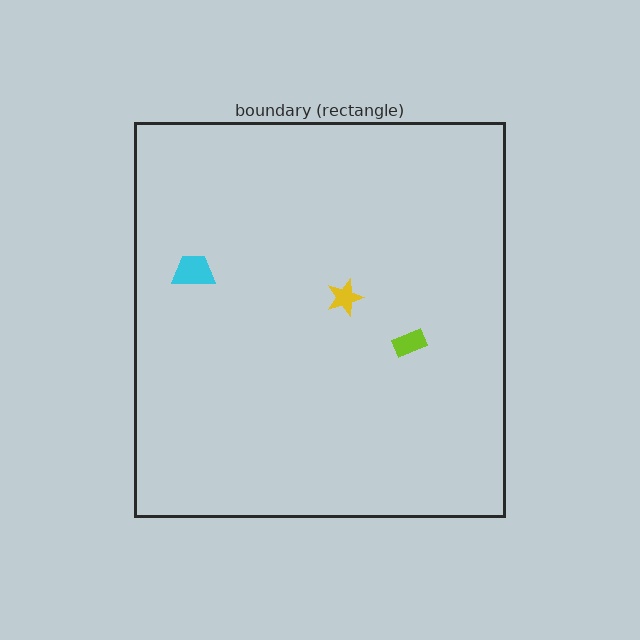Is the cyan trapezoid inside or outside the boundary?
Inside.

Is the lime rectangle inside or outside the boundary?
Inside.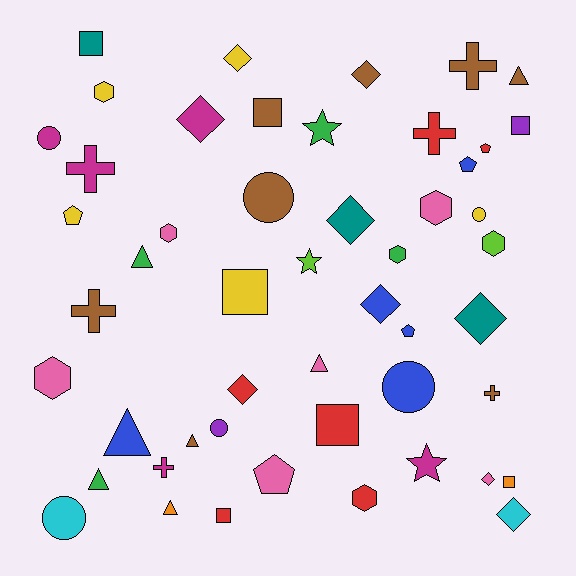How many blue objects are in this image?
There are 5 blue objects.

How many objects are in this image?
There are 50 objects.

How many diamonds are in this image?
There are 9 diamonds.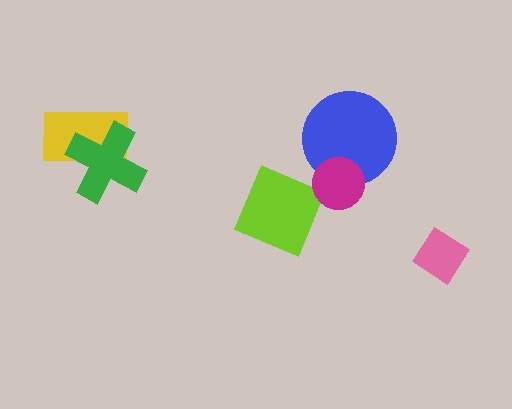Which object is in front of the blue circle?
The magenta circle is in front of the blue circle.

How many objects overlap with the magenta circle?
2 objects overlap with the magenta circle.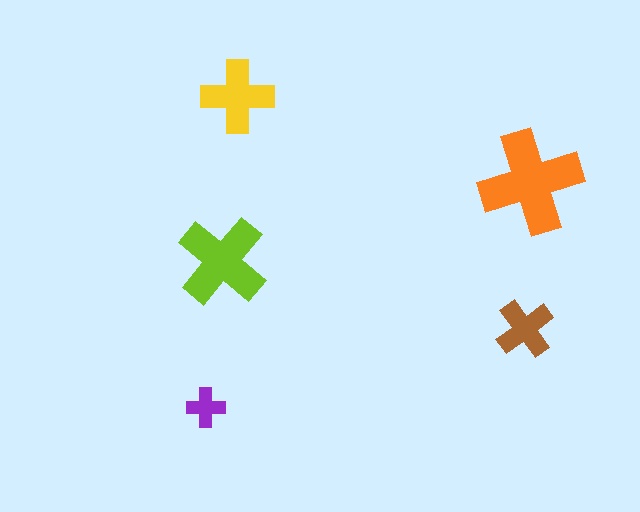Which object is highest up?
The yellow cross is topmost.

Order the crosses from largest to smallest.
the orange one, the lime one, the yellow one, the brown one, the purple one.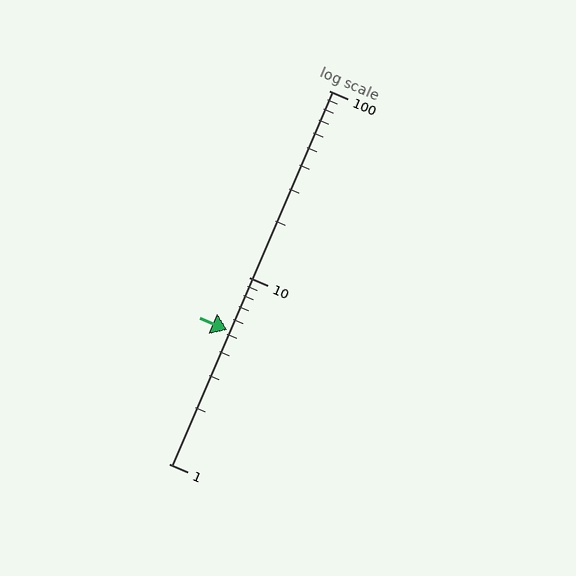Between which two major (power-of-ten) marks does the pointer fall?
The pointer is between 1 and 10.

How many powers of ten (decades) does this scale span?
The scale spans 2 decades, from 1 to 100.